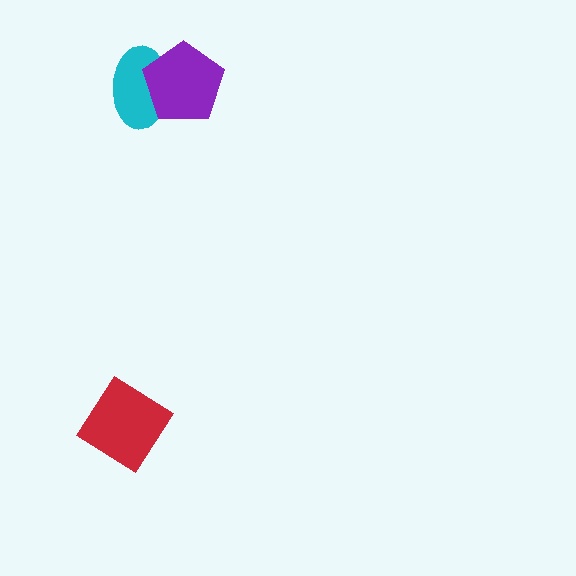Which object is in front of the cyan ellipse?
The purple pentagon is in front of the cyan ellipse.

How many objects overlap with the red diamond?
0 objects overlap with the red diamond.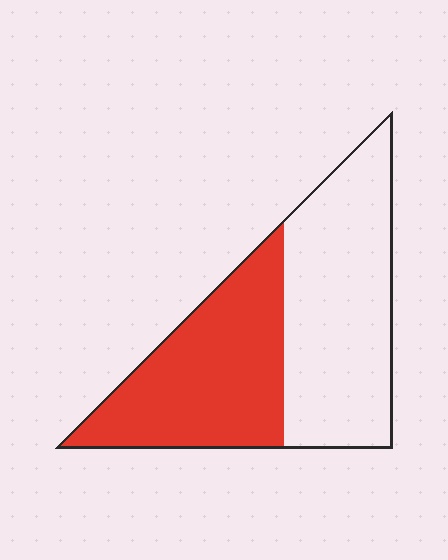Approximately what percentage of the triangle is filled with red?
Approximately 45%.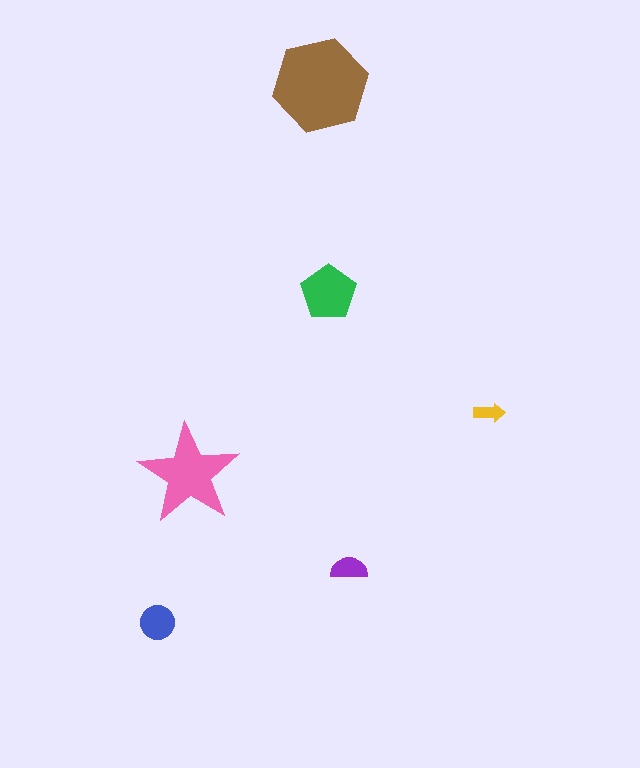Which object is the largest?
The brown hexagon.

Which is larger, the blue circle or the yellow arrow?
The blue circle.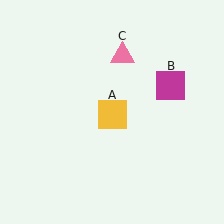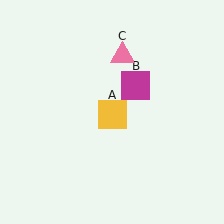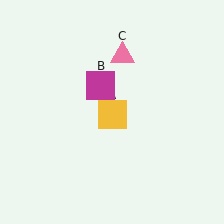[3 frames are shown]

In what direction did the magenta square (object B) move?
The magenta square (object B) moved left.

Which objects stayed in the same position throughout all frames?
Yellow square (object A) and pink triangle (object C) remained stationary.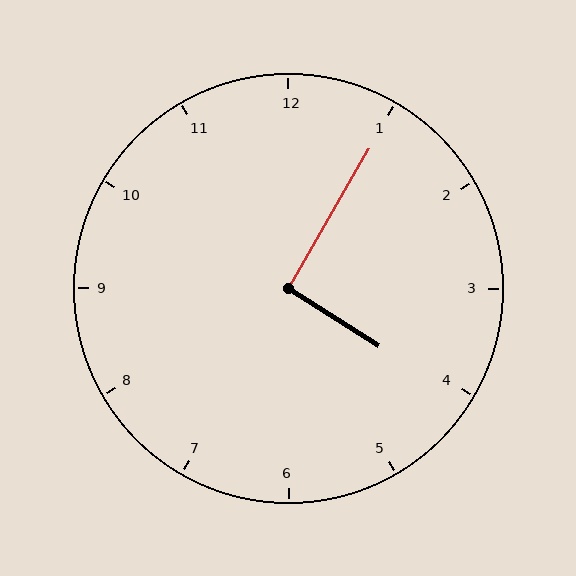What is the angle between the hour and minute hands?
Approximately 92 degrees.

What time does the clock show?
4:05.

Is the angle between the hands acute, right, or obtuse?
It is right.